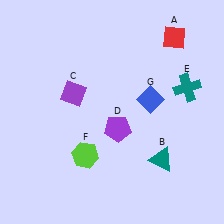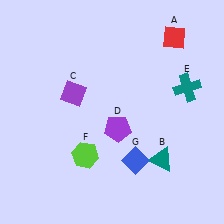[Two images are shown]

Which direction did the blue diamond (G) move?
The blue diamond (G) moved down.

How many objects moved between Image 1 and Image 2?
1 object moved between the two images.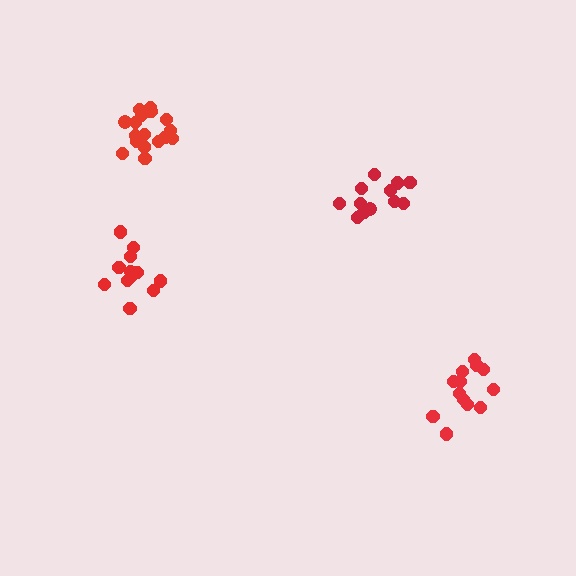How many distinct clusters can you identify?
There are 4 distinct clusters.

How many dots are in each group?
Group 1: 13 dots, Group 2: 18 dots, Group 3: 12 dots, Group 4: 12 dots (55 total).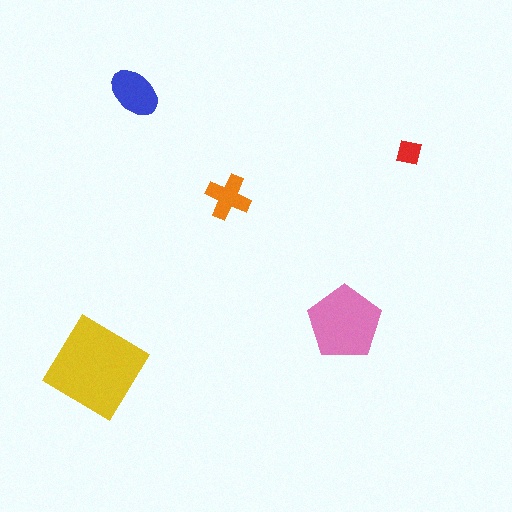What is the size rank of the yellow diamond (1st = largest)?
1st.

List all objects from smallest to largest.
The red square, the orange cross, the blue ellipse, the pink pentagon, the yellow diamond.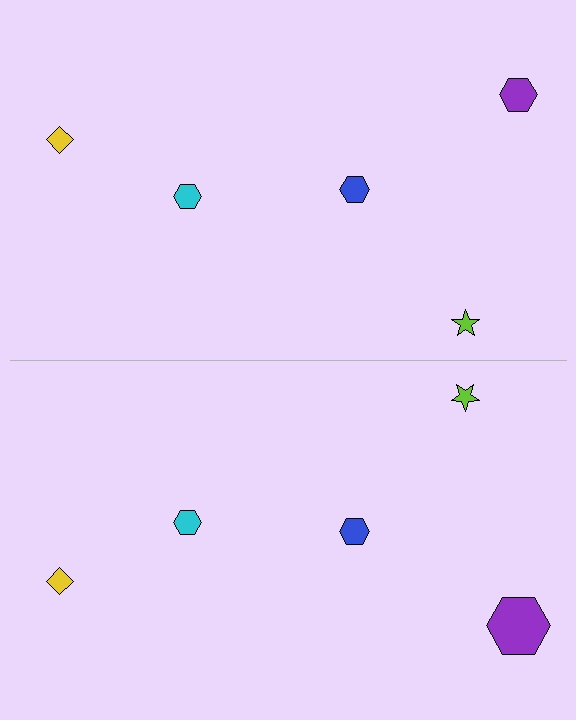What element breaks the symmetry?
The purple hexagon on the bottom side has a different size than its mirror counterpart.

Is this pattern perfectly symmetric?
No, the pattern is not perfectly symmetric. The purple hexagon on the bottom side has a different size than its mirror counterpart.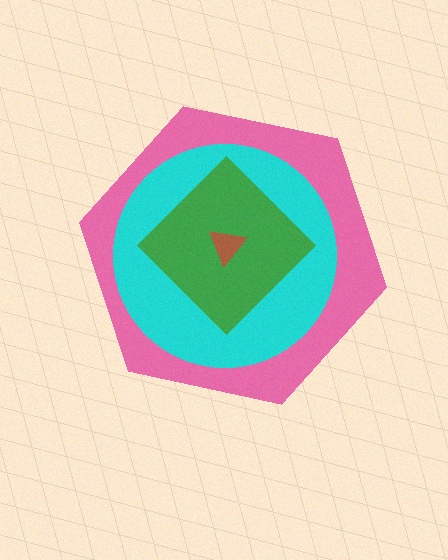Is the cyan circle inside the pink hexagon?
Yes.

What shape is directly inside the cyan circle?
The green diamond.